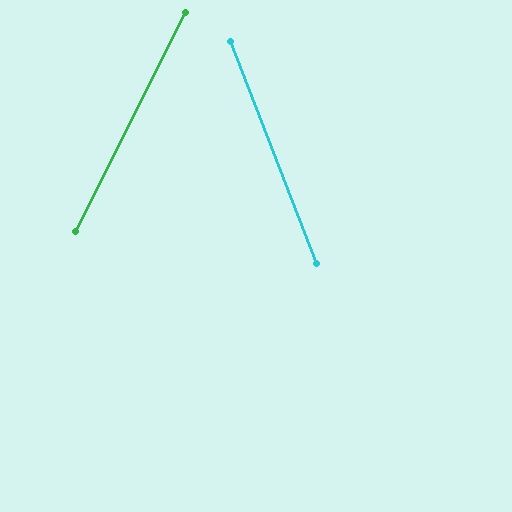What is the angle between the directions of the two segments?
Approximately 48 degrees.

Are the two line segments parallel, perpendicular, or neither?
Neither parallel nor perpendicular — they differ by about 48°.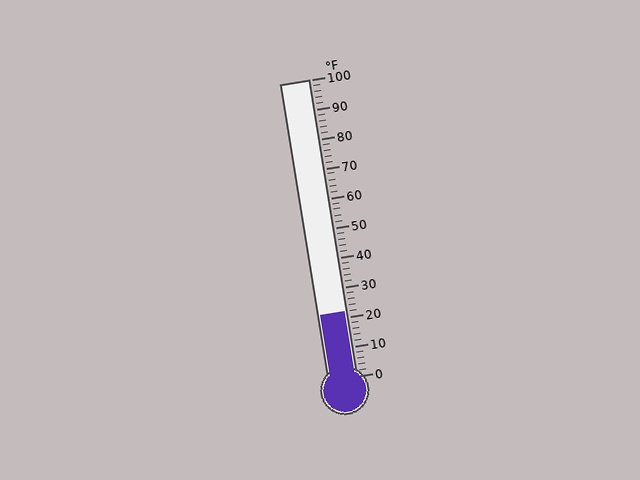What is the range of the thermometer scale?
The thermometer scale ranges from 0°F to 100°F.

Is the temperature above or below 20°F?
The temperature is above 20°F.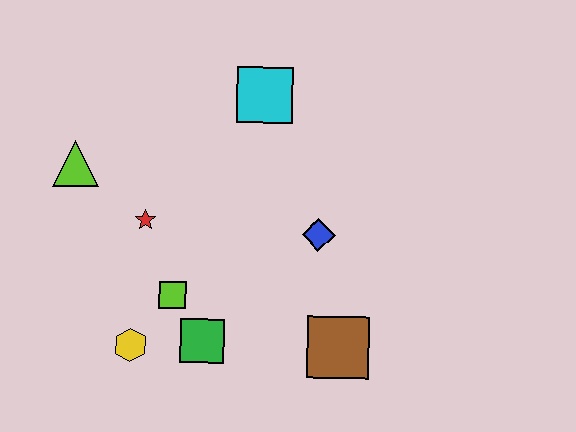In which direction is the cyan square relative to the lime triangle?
The cyan square is to the right of the lime triangle.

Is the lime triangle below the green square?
No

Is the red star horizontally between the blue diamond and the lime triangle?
Yes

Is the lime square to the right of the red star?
Yes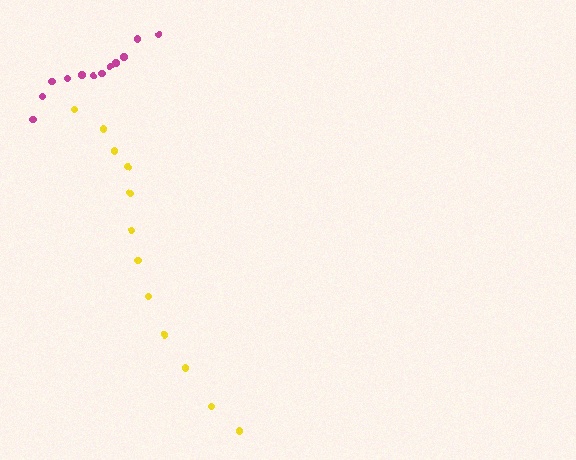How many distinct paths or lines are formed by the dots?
There are 2 distinct paths.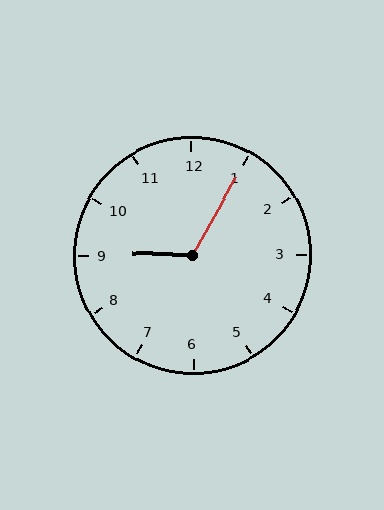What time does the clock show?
9:05.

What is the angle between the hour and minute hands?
Approximately 118 degrees.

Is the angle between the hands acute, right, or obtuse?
It is obtuse.